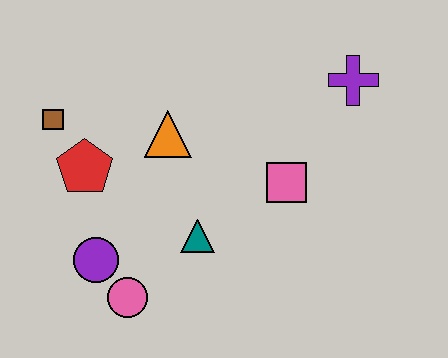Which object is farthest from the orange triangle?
The purple cross is farthest from the orange triangle.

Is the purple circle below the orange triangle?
Yes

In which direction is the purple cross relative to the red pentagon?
The purple cross is to the right of the red pentagon.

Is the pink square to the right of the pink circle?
Yes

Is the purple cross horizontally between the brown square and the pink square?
No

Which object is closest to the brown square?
The red pentagon is closest to the brown square.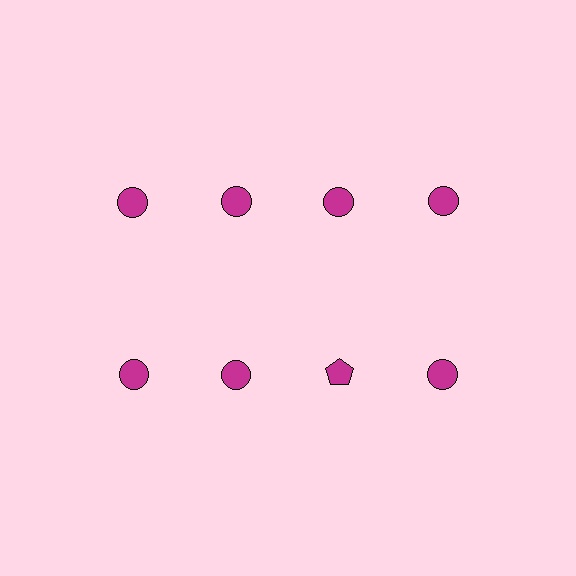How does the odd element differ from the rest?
It has a different shape: pentagon instead of circle.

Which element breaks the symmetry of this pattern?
The magenta pentagon in the second row, center column breaks the symmetry. All other shapes are magenta circles.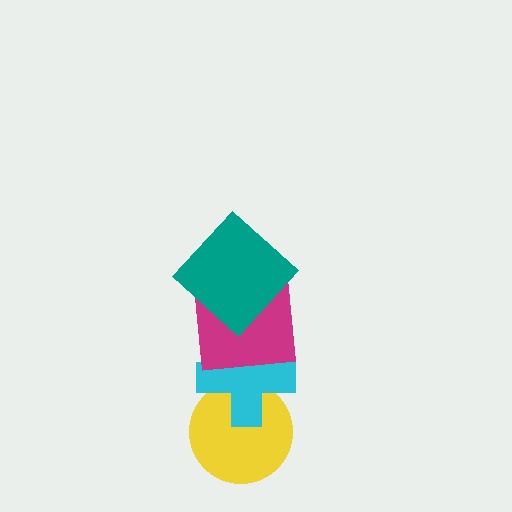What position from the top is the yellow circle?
The yellow circle is 4th from the top.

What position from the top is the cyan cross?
The cyan cross is 3rd from the top.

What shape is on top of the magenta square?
The teal diamond is on top of the magenta square.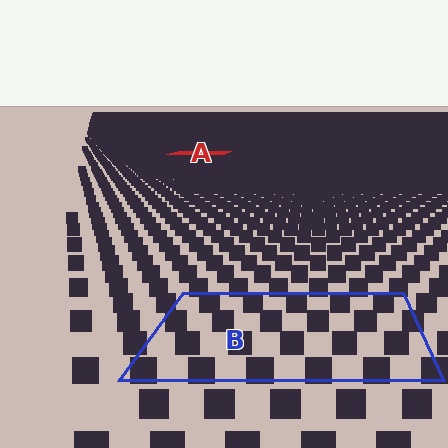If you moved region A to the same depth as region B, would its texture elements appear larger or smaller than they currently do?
They would appear larger. At a closer depth, the same texture elements are projected at a bigger on-screen size.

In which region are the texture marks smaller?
The texture marks are smaller in region A, because it is farther away.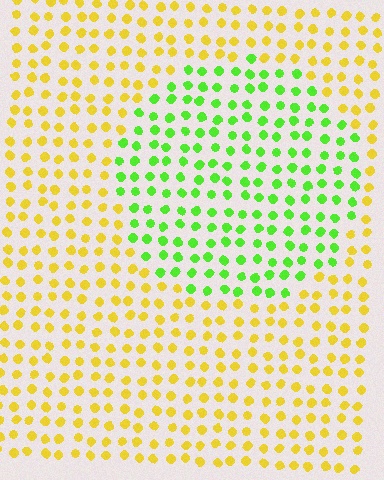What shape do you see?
I see a circle.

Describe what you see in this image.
The image is filled with small yellow elements in a uniform arrangement. A circle-shaped region is visible where the elements are tinted to a slightly different hue, forming a subtle color boundary.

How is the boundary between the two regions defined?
The boundary is defined purely by a slight shift in hue (about 57 degrees). Spacing, size, and orientation are identical on both sides.